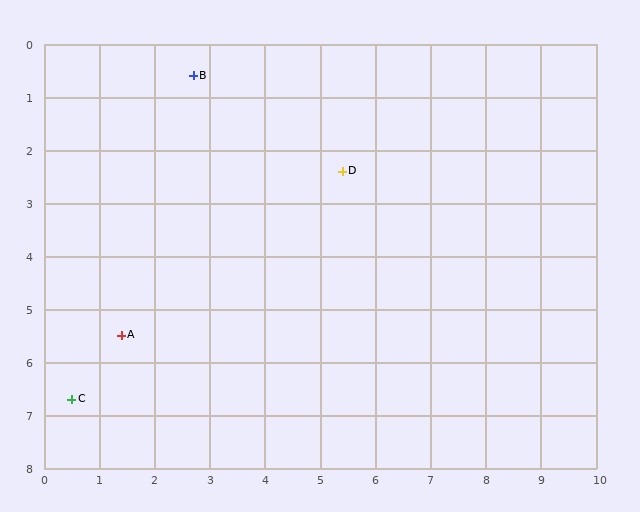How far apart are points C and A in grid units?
Points C and A are about 1.5 grid units apart.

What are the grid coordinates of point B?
Point B is at approximately (2.7, 0.6).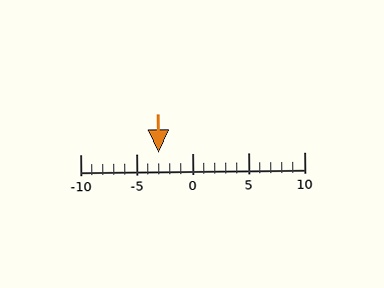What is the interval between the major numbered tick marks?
The major tick marks are spaced 5 units apart.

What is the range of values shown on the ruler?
The ruler shows values from -10 to 10.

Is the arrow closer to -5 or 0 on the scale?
The arrow is closer to -5.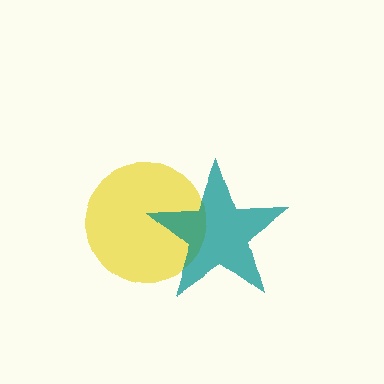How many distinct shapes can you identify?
There are 2 distinct shapes: a yellow circle, a teal star.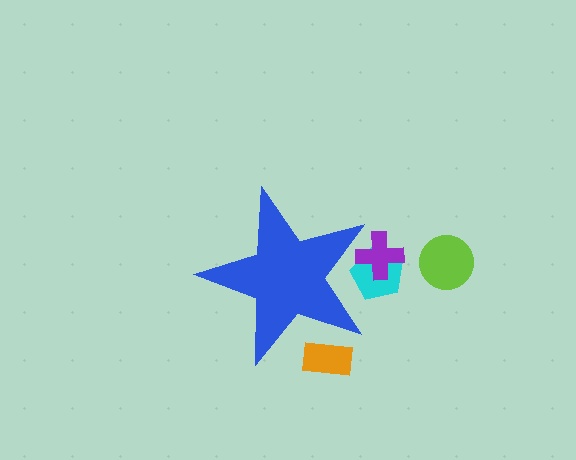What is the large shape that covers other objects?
A blue star.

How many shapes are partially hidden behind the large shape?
3 shapes are partially hidden.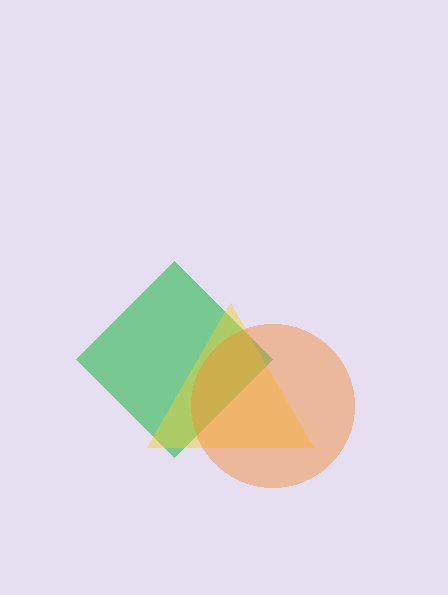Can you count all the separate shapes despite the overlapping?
Yes, there are 3 separate shapes.